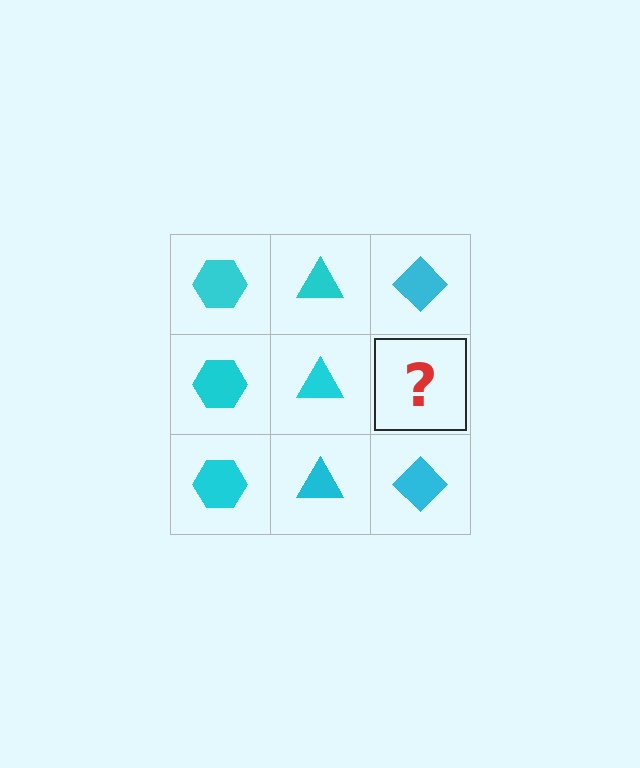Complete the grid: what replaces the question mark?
The question mark should be replaced with a cyan diamond.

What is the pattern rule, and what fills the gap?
The rule is that each column has a consistent shape. The gap should be filled with a cyan diamond.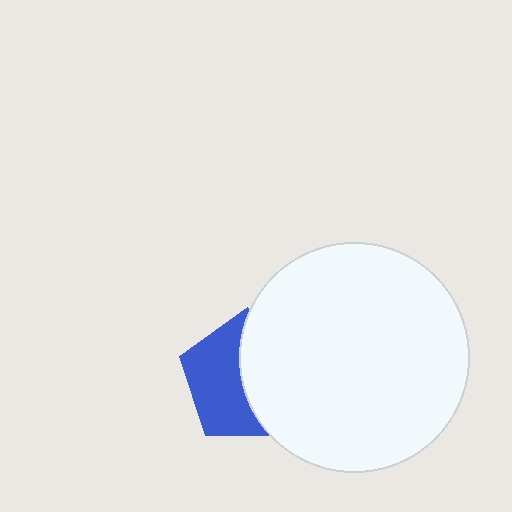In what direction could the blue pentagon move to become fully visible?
The blue pentagon could move left. That would shift it out from behind the white circle entirely.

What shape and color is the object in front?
The object in front is a white circle.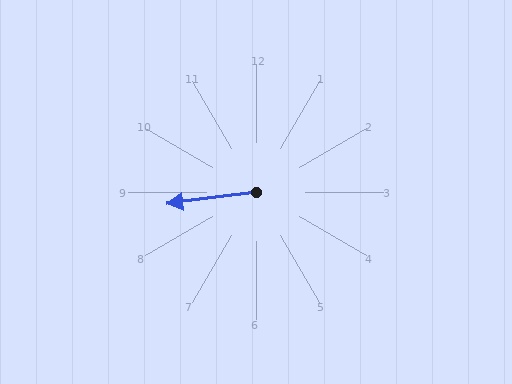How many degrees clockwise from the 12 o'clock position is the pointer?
Approximately 262 degrees.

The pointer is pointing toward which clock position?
Roughly 9 o'clock.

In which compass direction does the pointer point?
West.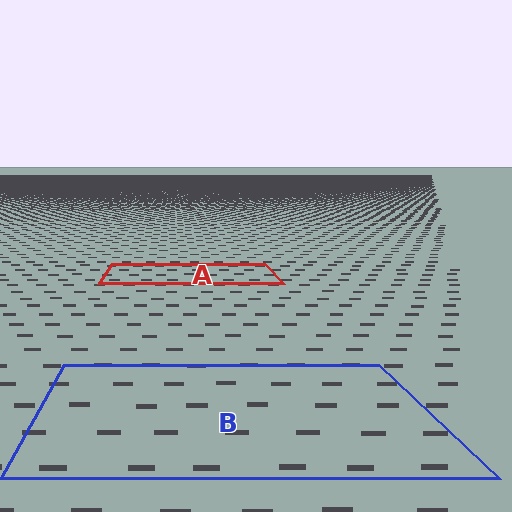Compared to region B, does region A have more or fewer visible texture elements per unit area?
Region A has more texture elements per unit area — they are packed more densely because it is farther away.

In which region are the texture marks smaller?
The texture marks are smaller in region A, because it is farther away.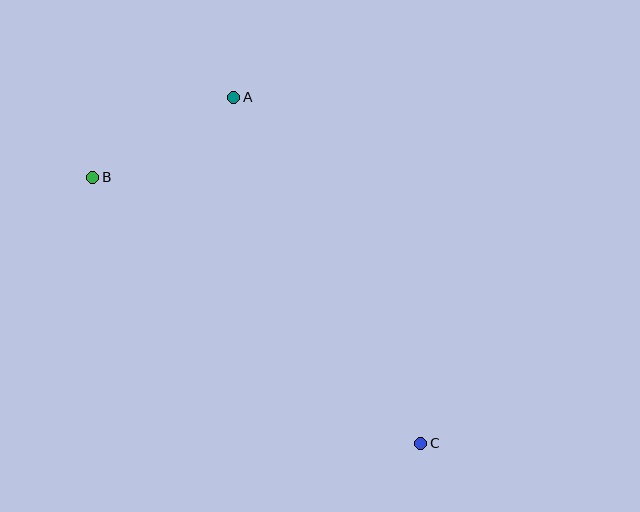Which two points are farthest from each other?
Points B and C are farthest from each other.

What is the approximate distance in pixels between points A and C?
The distance between A and C is approximately 393 pixels.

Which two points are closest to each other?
Points A and B are closest to each other.